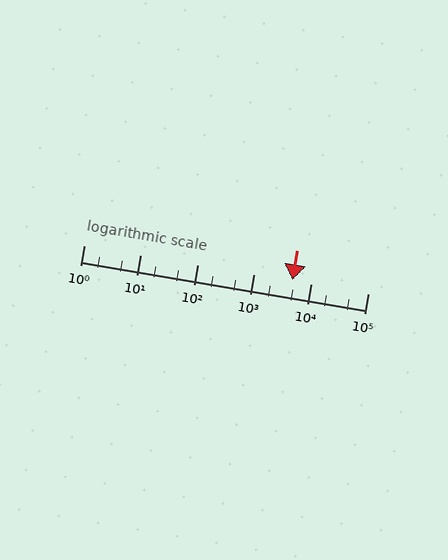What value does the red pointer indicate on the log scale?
The pointer indicates approximately 4700.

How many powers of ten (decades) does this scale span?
The scale spans 5 decades, from 1 to 100000.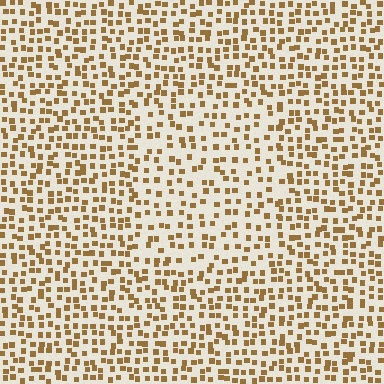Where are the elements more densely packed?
The elements are more densely packed outside the rectangle boundary.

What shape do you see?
I see a rectangle.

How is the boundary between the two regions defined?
The boundary is defined by a change in element density (approximately 1.5x ratio). All elements are the same color, size, and shape.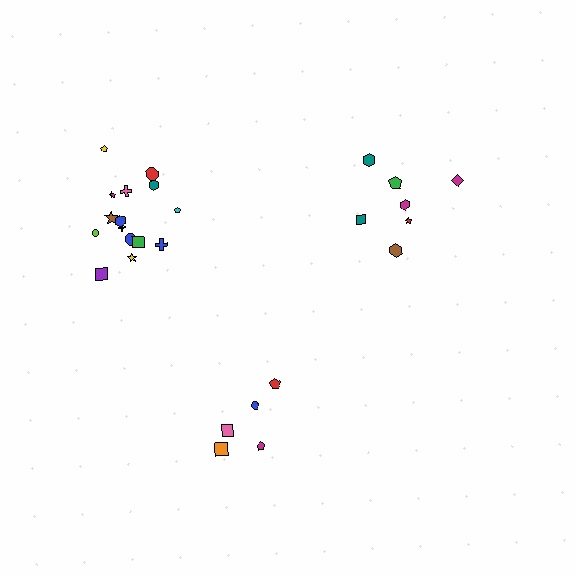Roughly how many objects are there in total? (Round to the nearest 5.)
Roughly 25 objects in total.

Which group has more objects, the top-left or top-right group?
The top-left group.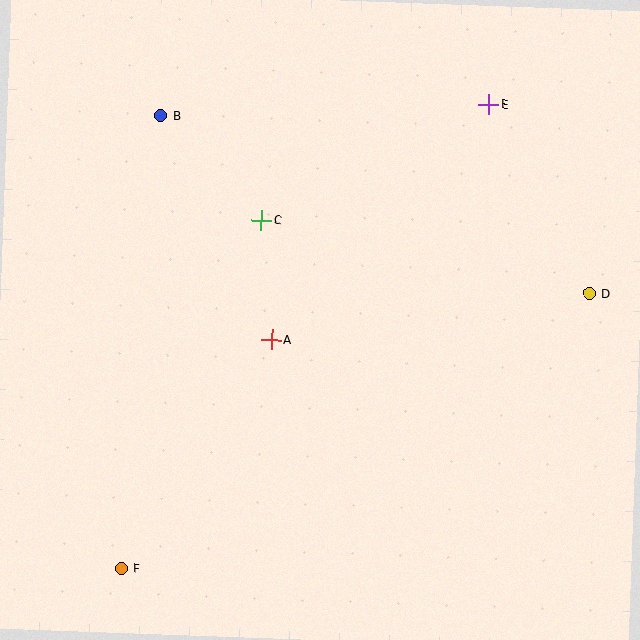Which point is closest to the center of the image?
Point A at (272, 340) is closest to the center.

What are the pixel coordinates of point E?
Point E is at (489, 104).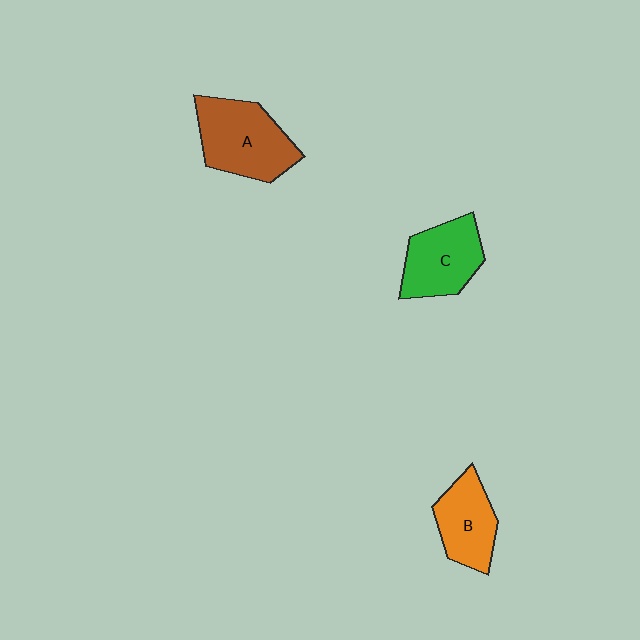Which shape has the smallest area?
Shape B (orange).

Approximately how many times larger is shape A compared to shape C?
Approximately 1.2 times.